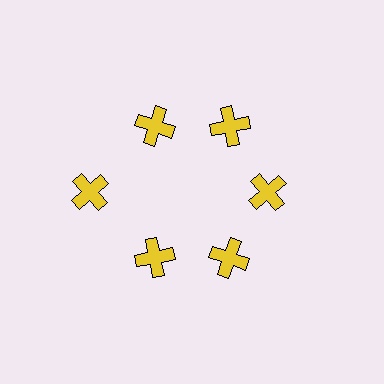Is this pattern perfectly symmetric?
No. The 6 yellow crosses are arranged in a ring, but one element near the 9 o'clock position is pushed outward from the center, breaking the 6-fold rotational symmetry.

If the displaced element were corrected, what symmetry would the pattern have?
It would have 6-fold rotational symmetry — the pattern would map onto itself every 60 degrees.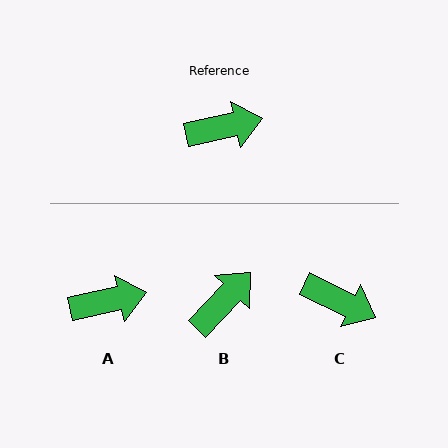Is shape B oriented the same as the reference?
No, it is off by about 35 degrees.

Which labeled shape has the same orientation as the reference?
A.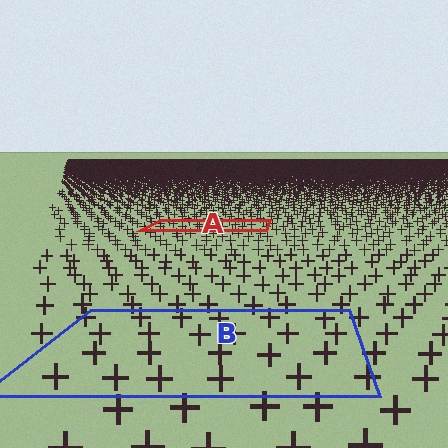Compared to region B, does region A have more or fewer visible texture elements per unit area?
Region A has more texture elements per unit area — they are packed more densely because it is farther away.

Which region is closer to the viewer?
Region B is closer. The texture elements there are larger and more spread out.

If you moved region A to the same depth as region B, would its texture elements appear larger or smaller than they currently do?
They would appear larger. At a closer depth, the same texture elements are projected at a bigger on-screen size.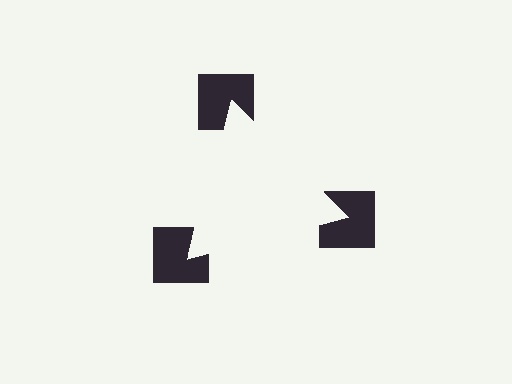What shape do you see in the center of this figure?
An illusory triangle — its edges are inferred from the aligned wedge cuts in the notched squares, not physically drawn.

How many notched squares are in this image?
There are 3 — one at each vertex of the illusory triangle.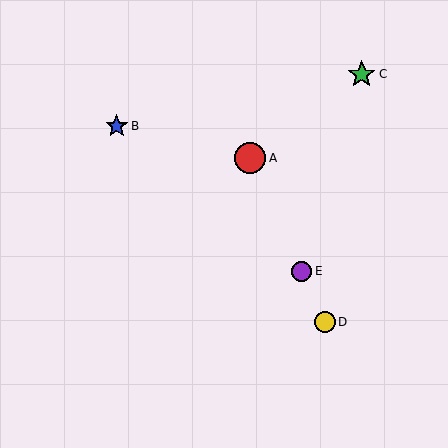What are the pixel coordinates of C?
Object C is at (362, 74).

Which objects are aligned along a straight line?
Objects A, D, E are aligned along a straight line.